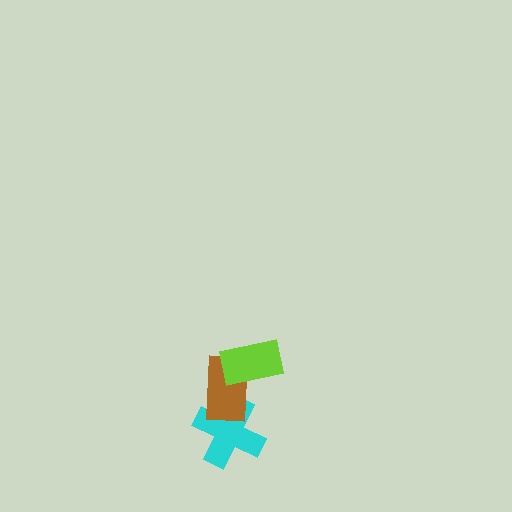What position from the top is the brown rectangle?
The brown rectangle is 2nd from the top.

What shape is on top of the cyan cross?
The brown rectangle is on top of the cyan cross.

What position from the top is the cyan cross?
The cyan cross is 3rd from the top.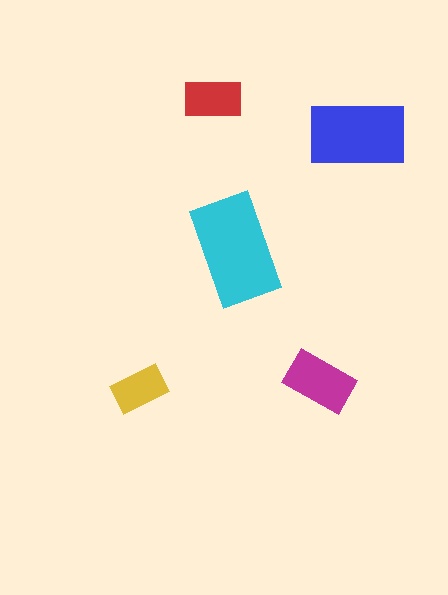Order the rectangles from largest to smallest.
the cyan one, the blue one, the magenta one, the red one, the yellow one.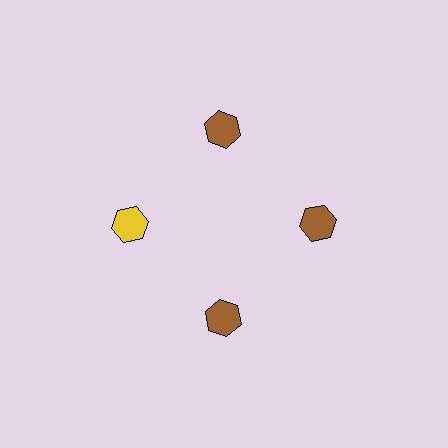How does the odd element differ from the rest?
It has a different color: yellow instead of brown.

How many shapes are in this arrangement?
There are 4 shapes arranged in a ring pattern.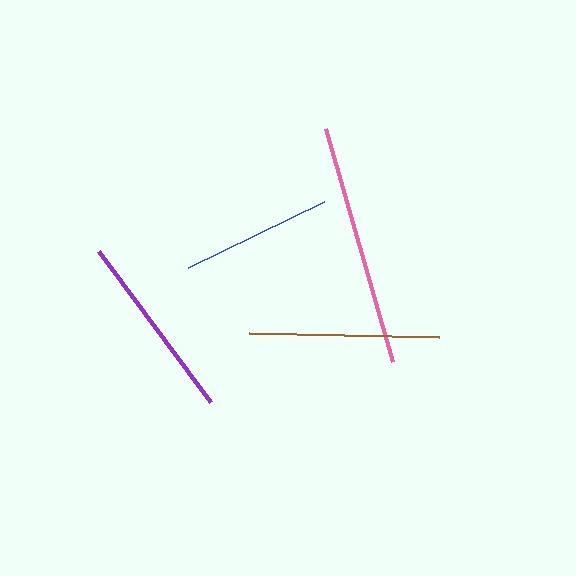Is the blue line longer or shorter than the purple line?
The purple line is longer than the blue line.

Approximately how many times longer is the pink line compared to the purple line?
The pink line is approximately 1.3 times the length of the purple line.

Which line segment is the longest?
The pink line is the longest at approximately 242 pixels.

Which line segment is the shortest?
The blue line is the shortest at approximately 151 pixels.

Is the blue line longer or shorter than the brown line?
The brown line is longer than the blue line.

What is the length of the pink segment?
The pink segment is approximately 242 pixels long.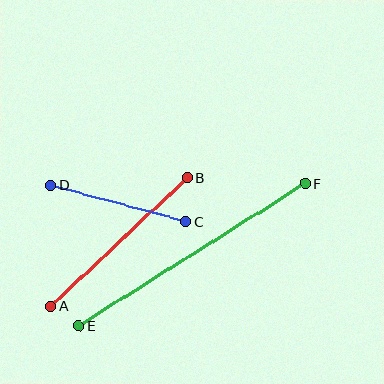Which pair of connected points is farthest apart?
Points E and F are farthest apart.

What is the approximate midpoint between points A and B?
The midpoint is at approximately (119, 242) pixels.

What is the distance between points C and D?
The distance is approximately 140 pixels.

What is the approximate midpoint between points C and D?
The midpoint is at approximately (118, 203) pixels.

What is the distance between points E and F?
The distance is approximately 268 pixels.